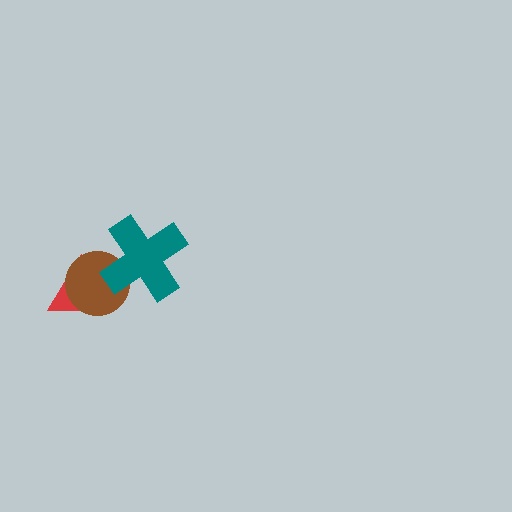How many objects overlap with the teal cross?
2 objects overlap with the teal cross.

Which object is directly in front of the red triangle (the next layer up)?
The brown circle is directly in front of the red triangle.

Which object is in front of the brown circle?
The teal cross is in front of the brown circle.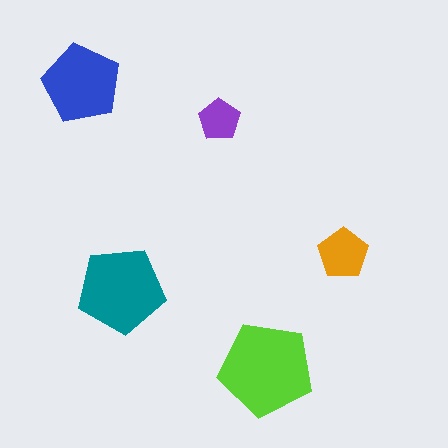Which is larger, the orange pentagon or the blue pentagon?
The blue one.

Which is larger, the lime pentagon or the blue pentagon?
The lime one.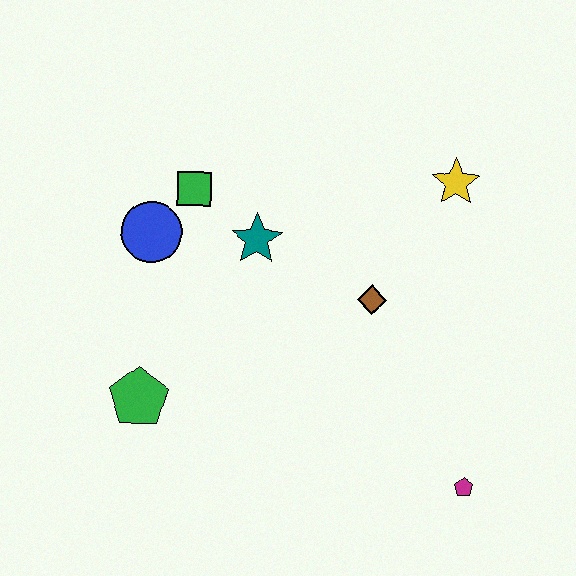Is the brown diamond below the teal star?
Yes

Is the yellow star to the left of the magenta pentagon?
Yes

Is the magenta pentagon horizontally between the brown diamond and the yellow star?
No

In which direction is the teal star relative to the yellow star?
The teal star is to the left of the yellow star.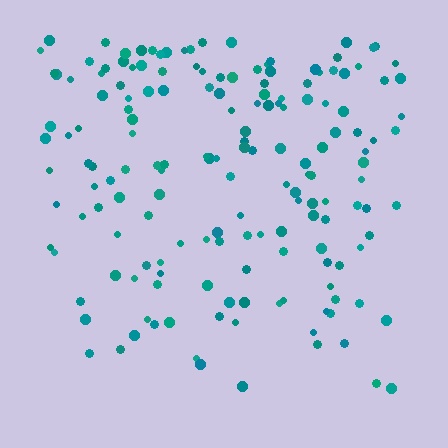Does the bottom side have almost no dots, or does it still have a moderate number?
Still a moderate number, just noticeably fewer than the top.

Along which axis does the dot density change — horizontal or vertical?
Vertical.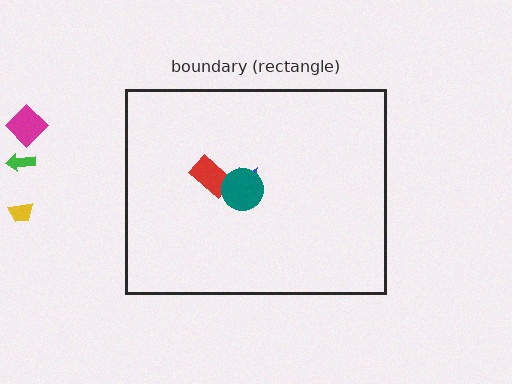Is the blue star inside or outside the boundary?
Inside.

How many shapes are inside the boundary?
3 inside, 3 outside.